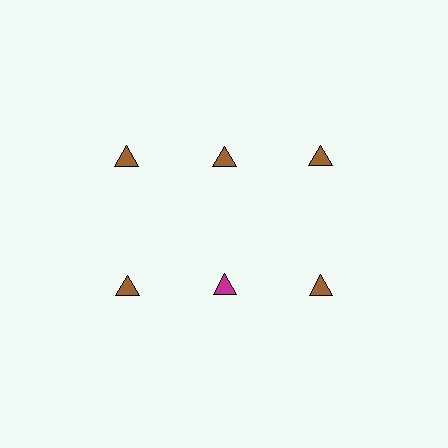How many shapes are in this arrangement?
There are 6 shapes arranged in a grid pattern.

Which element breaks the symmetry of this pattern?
The magenta triangle in the second row, second from left column breaks the symmetry. All other shapes are brown triangles.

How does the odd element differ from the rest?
It has a different color: magenta instead of brown.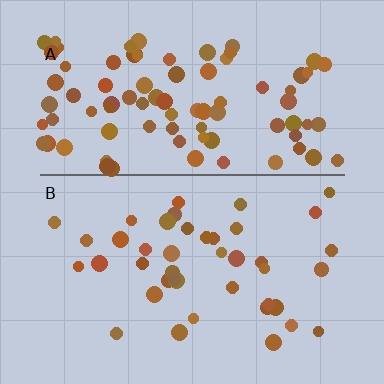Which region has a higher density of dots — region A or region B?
A (the top).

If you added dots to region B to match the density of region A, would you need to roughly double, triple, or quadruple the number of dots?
Approximately double.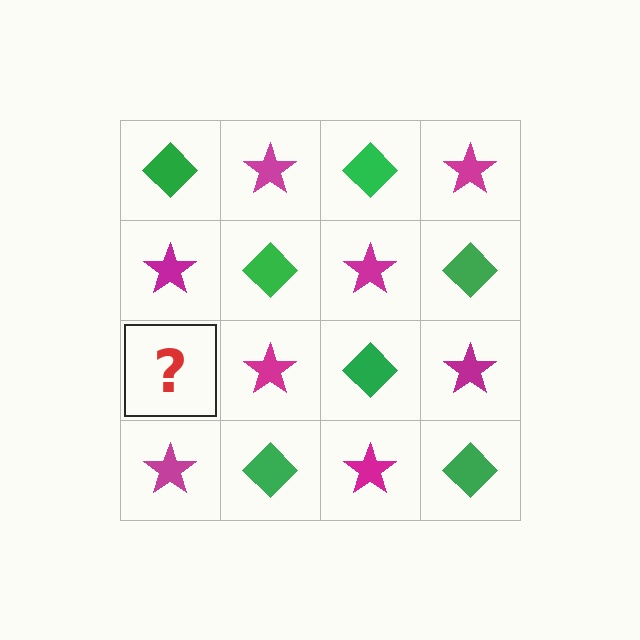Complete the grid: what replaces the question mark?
The question mark should be replaced with a green diamond.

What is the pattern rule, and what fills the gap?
The rule is that it alternates green diamond and magenta star in a checkerboard pattern. The gap should be filled with a green diamond.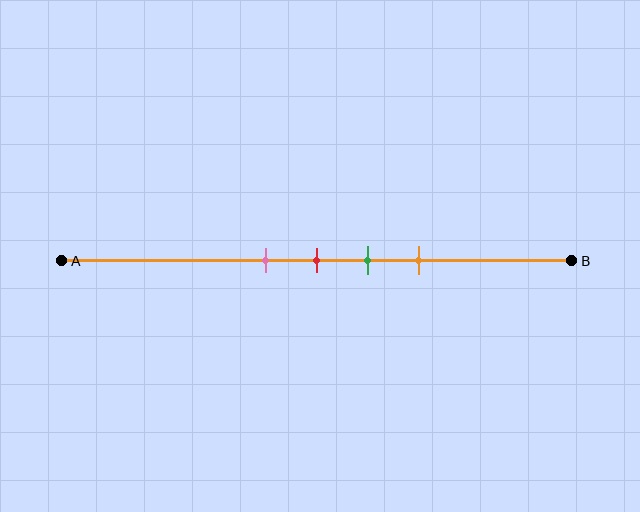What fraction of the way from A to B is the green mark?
The green mark is approximately 60% (0.6) of the way from A to B.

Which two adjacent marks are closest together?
The pink and red marks are the closest adjacent pair.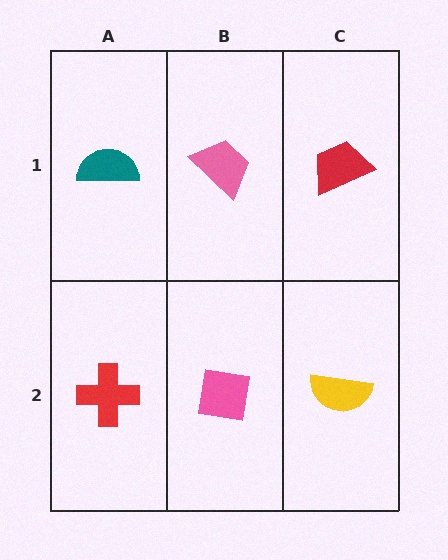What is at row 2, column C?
A yellow semicircle.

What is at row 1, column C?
A red trapezoid.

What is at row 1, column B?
A pink trapezoid.